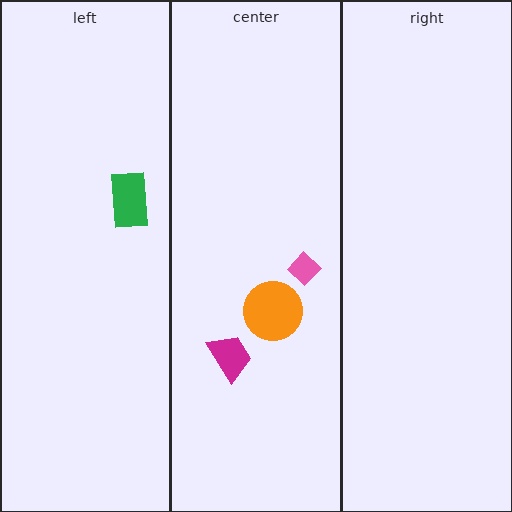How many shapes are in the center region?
3.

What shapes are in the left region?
The green rectangle.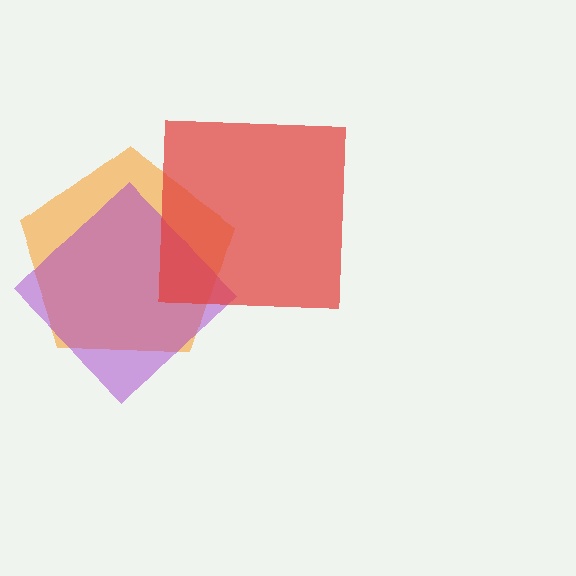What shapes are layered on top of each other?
The layered shapes are: an orange pentagon, a purple diamond, a red square.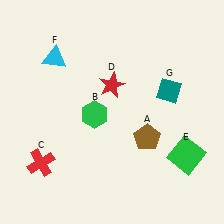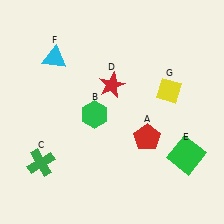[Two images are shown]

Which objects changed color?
A changed from brown to red. C changed from red to green. G changed from teal to yellow.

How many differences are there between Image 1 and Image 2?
There are 3 differences between the two images.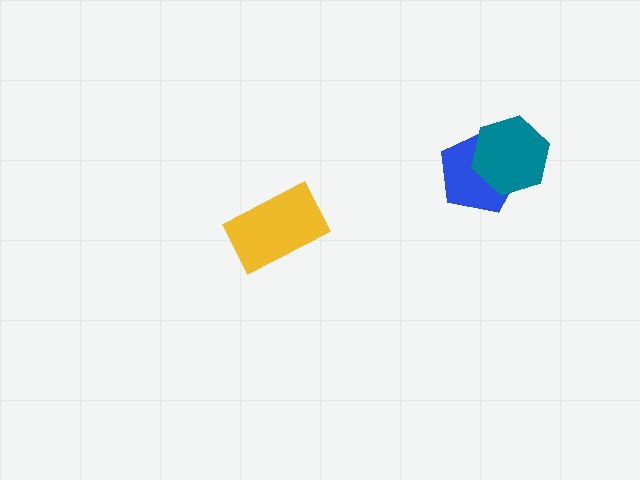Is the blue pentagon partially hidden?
Yes, it is partially covered by another shape.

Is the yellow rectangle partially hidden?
No, no other shape covers it.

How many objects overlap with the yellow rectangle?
0 objects overlap with the yellow rectangle.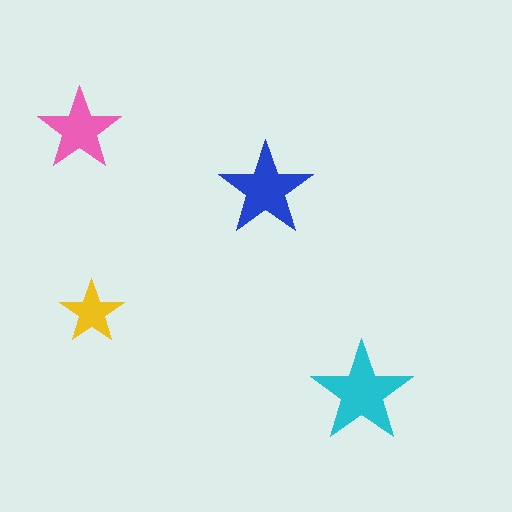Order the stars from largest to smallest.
the cyan one, the blue one, the pink one, the yellow one.